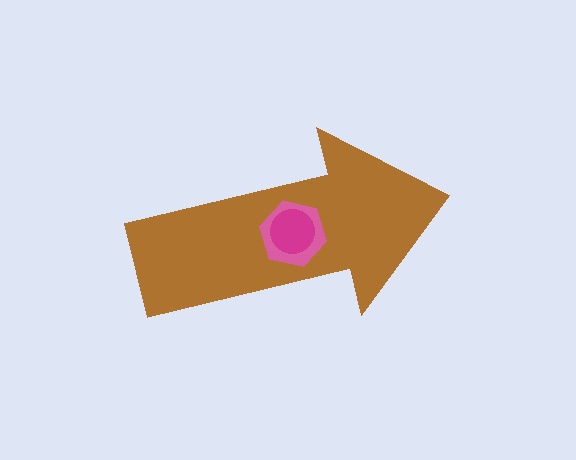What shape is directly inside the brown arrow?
The pink hexagon.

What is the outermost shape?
The brown arrow.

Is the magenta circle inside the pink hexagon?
Yes.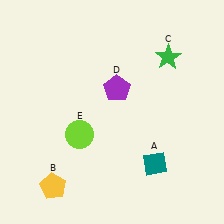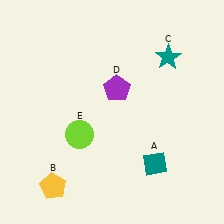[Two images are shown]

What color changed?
The star (C) changed from green in Image 1 to teal in Image 2.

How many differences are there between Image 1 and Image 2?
There is 1 difference between the two images.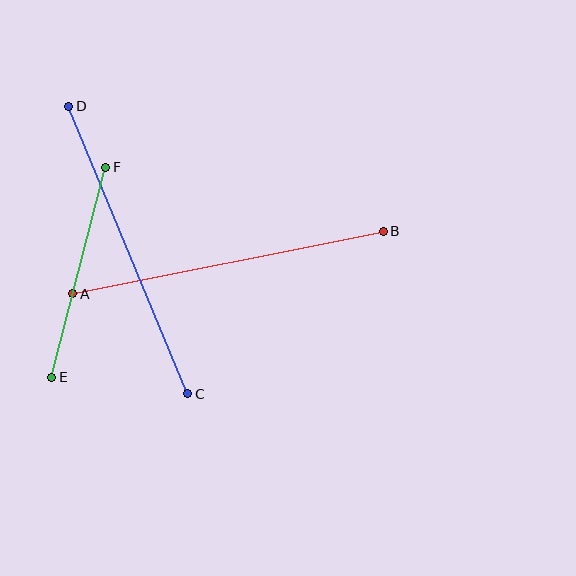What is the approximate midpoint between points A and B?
The midpoint is at approximately (228, 263) pixels.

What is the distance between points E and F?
The distance is approximately 217 pixels.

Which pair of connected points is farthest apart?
Points A and B are farthest apart.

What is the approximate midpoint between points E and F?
The midpoint is at approximately (79, 272) pixels.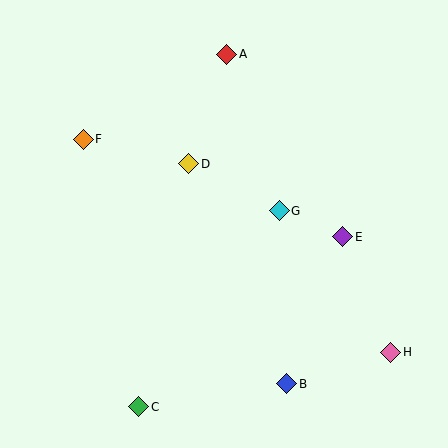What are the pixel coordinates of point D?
Point D is at (189, 164).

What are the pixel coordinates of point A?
Point A is at (227, 54).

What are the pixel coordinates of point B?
Point B is at (287, 384).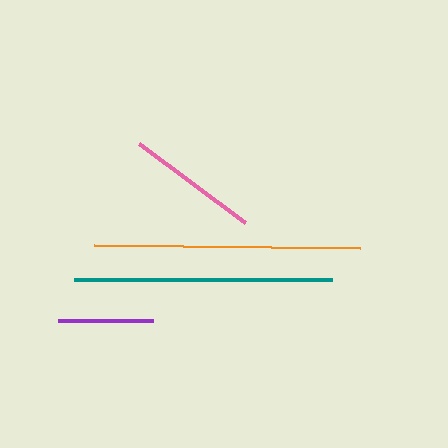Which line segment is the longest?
The orange line is the longest at approximately 266 pixels.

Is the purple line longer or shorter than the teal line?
The teal line is longer than the purple line.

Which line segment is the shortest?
The purple line is the shortest at approximately 95 pixels.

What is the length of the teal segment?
The teal segment is approximately 258 pixels long.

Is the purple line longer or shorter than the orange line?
The orange line is longer than the purple line.